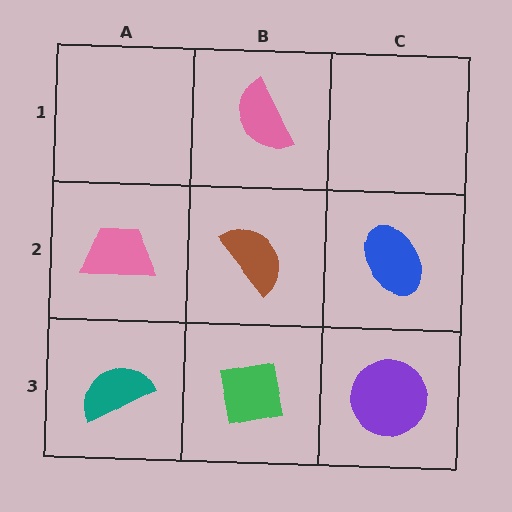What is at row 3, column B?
A green square.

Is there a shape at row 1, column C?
No, that cell is empty.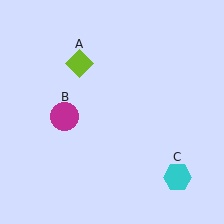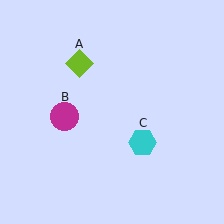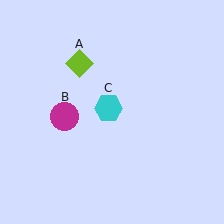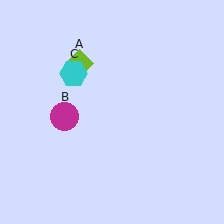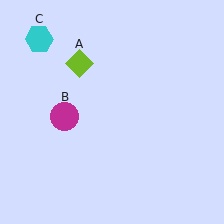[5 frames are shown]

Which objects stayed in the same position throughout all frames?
Lime diamond (object A) and magenta circle (object B) remained stationary.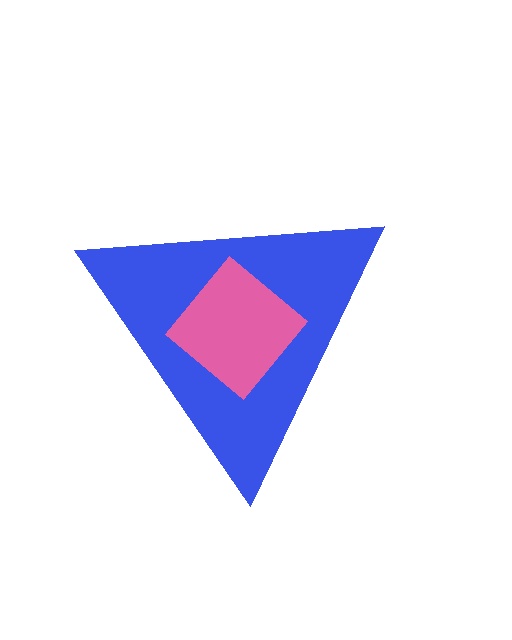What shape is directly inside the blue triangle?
The pink diamond.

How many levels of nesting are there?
2.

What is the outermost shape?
The blue triangle.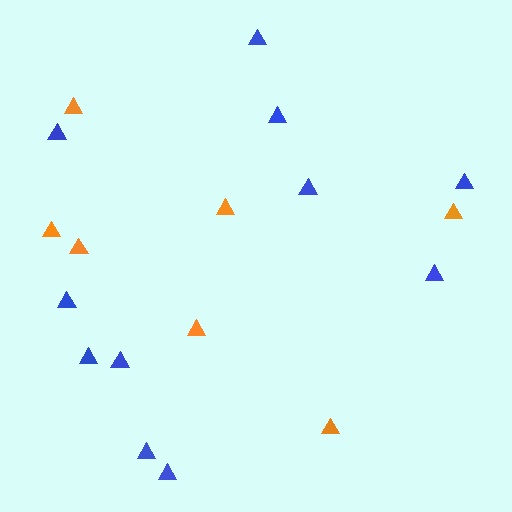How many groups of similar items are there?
There are 2 groups: one group of orange triangles (7) and one group of blue triangles (11).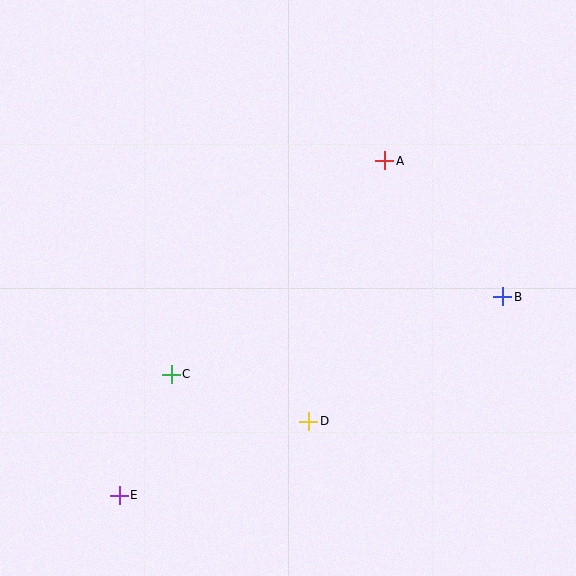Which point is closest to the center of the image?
Point D at (309, 421) is closest to the center.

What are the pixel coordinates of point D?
Point D is at (309, 421).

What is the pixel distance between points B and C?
The distance between B and C is 340 pixels.